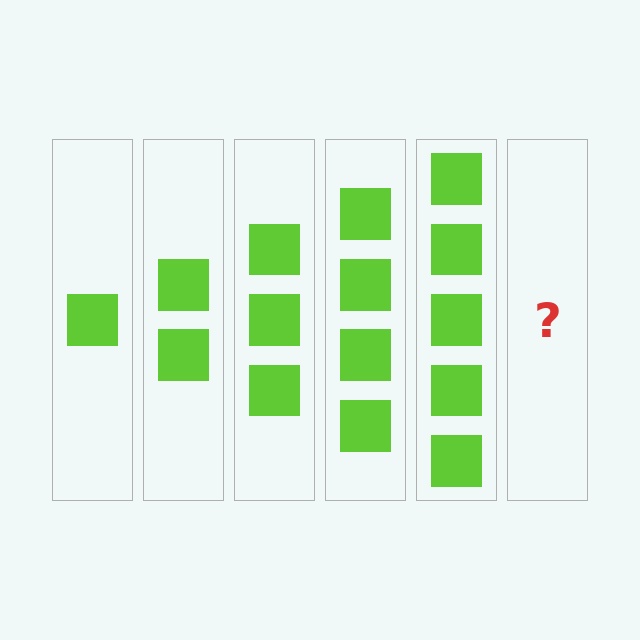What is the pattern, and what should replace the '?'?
The pattern is that each step adds one more square. The '?' should be 6 squares.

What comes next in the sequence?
The next element should be 6 squares.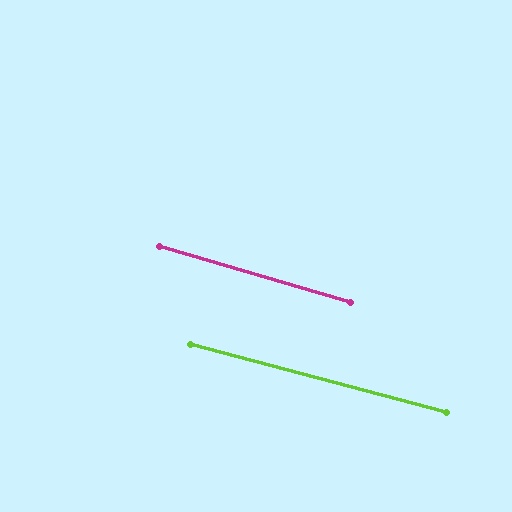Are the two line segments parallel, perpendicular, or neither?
Parallel — their directions differ by only 1.4°.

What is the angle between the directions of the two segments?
Approximately 1 degree.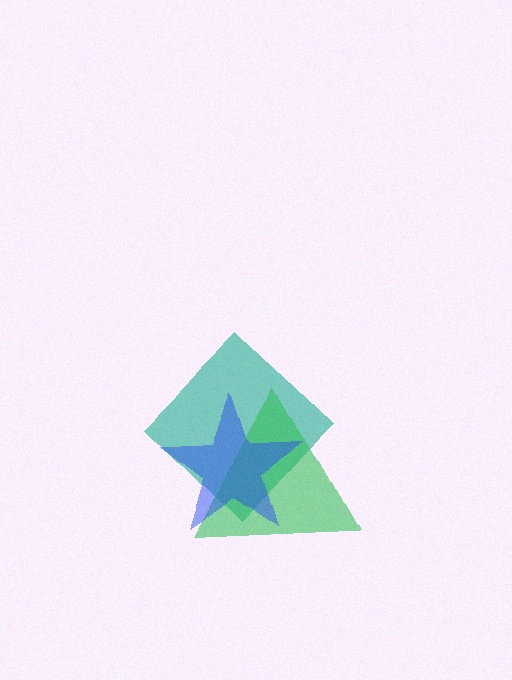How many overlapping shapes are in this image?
There are 3 overlapping shapes in the image.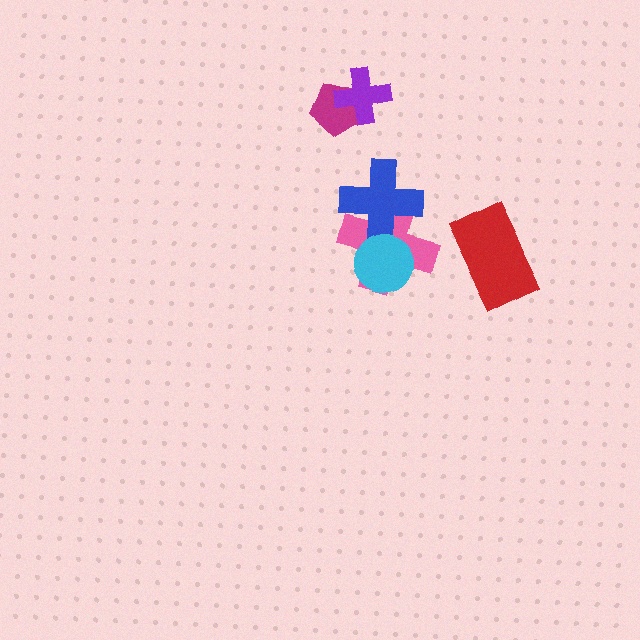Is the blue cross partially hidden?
Yes, it is partially covered by another shape.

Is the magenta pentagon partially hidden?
Yes, it is partially covered by another shape.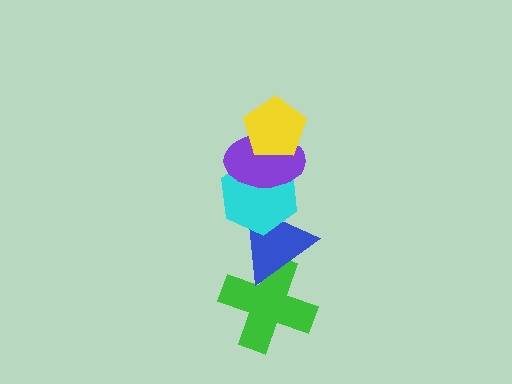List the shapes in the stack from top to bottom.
From top to bottom: the yellow pentagon, the purple ellipse, the cyan hexagon, the blue triangle, the green cross.